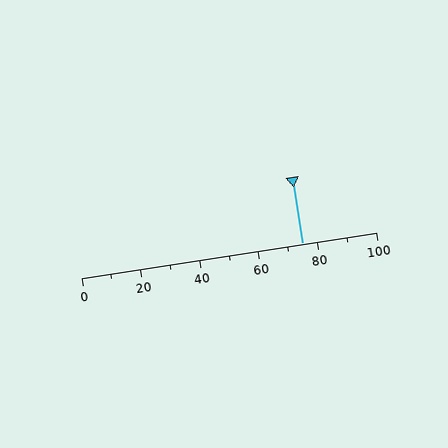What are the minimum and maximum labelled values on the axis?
The axis runs from 0 to 100.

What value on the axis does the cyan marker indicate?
The marker indicates approximately 75.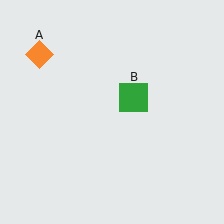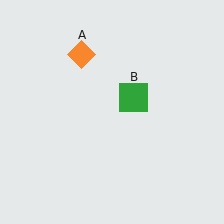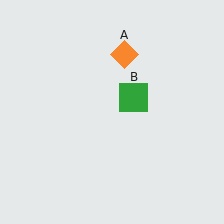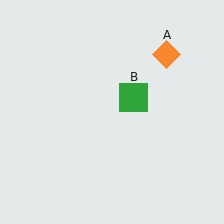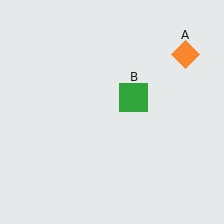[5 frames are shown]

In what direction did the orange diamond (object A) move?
The orange diamond (object A) moved right.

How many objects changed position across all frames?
1 object changed position: orange diamond (object A).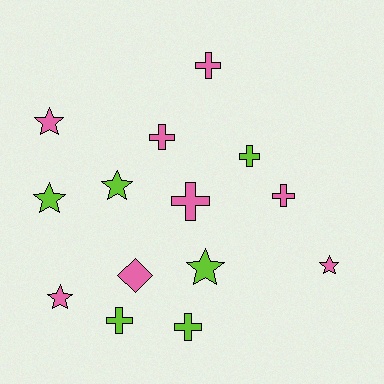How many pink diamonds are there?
There is 1 pink diamond.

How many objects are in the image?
There are 14 objects.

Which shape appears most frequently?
Cross, with 7 objects.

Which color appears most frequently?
Pink, with 8 objects.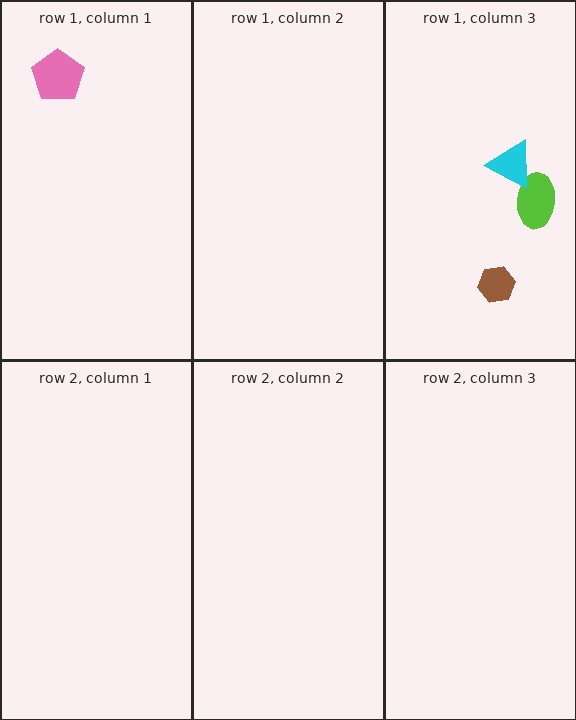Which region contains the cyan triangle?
The row 1, column 3 region.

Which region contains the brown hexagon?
The row 1, column 3 region.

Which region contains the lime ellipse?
The row 1, column 3 region.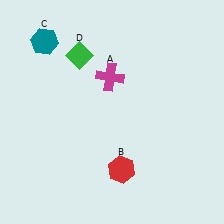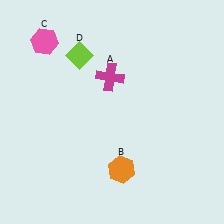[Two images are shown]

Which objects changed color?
B changed from red to orange. C changed from teal to pink. D changed from green to lime.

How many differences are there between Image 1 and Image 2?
There are 3 differences between the two images.